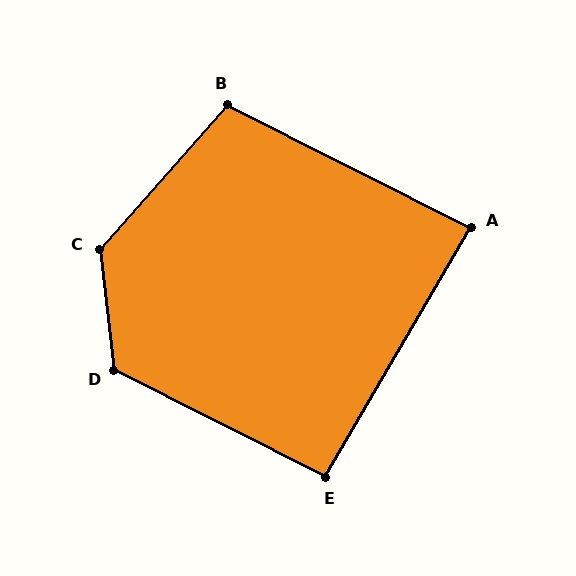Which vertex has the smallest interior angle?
A, at approximately 87 degrees.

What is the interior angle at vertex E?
Approximately 94 degrees (approximately right).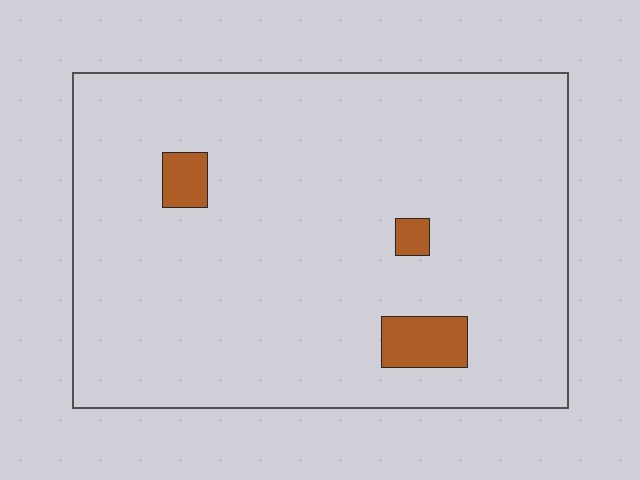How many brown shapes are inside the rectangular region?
3.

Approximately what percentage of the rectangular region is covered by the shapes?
Approximately 5%.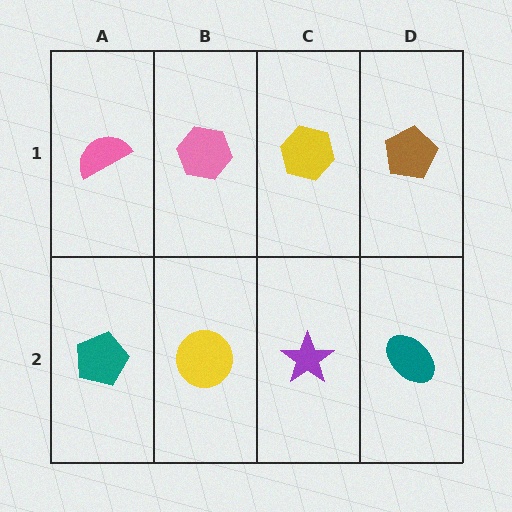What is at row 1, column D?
A brown pentagon.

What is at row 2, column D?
A teal ellipse.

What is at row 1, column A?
A pink semicircle.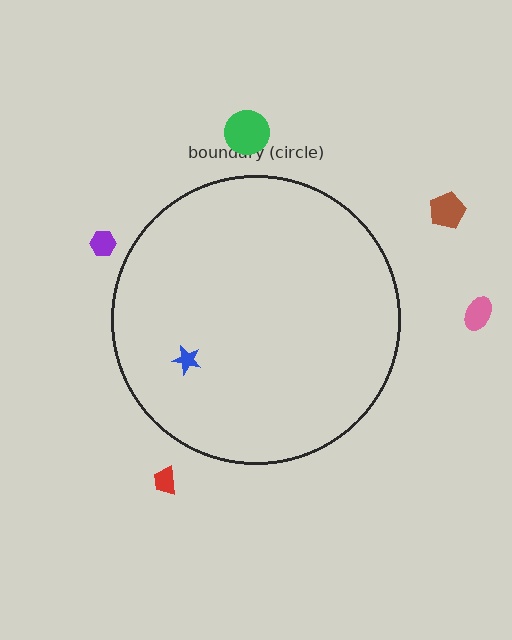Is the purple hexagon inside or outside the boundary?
Outside.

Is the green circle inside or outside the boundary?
Outside.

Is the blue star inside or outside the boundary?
Inside.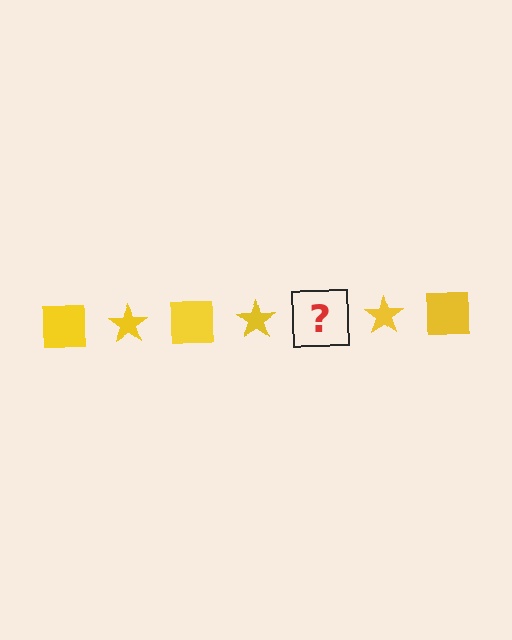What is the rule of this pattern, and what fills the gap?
The rule is that the pattern cycles through square, star shapes in yellow. The gap should be filled with a yellow square.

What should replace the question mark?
The question mark should be replaced with a yellow square.